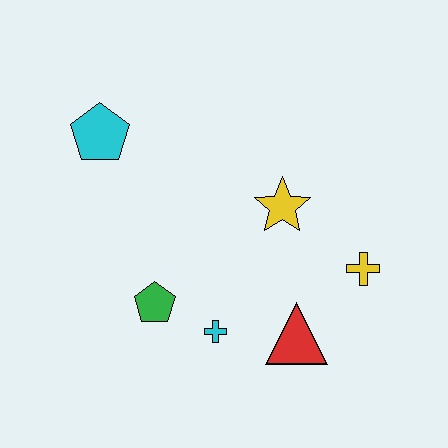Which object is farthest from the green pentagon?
The yellow cross is farthest from the green pentagon.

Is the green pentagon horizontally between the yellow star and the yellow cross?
No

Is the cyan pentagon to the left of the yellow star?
Yes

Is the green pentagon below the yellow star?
Yes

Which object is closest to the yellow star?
The yellow cross is closest to the yellow star.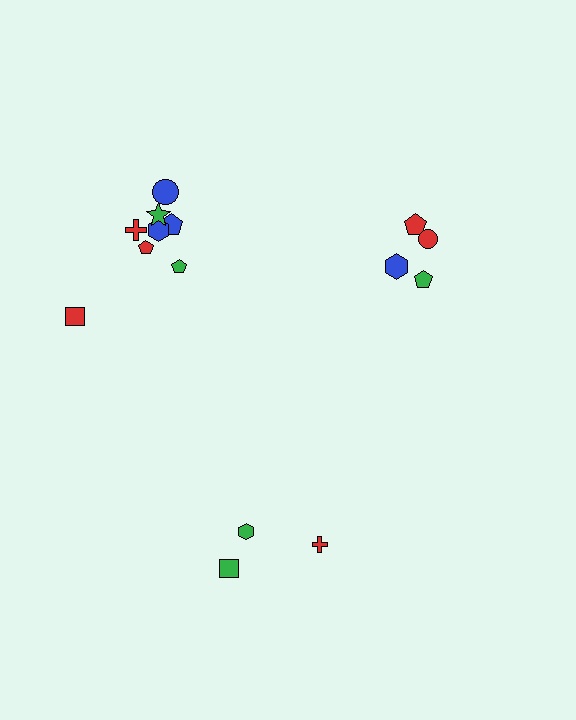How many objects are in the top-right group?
There are 4 objects.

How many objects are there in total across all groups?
There are 15 objects.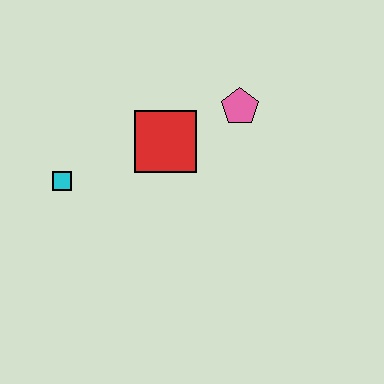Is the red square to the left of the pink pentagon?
Yes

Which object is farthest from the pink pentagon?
The cyan square is farthest from the pink pentagon.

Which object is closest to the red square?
The pink pentagon is closest to the red square.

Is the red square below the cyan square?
No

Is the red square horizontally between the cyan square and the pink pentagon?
Yes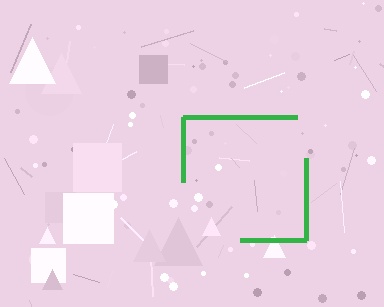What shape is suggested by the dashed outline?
The dashed outline suggests a square.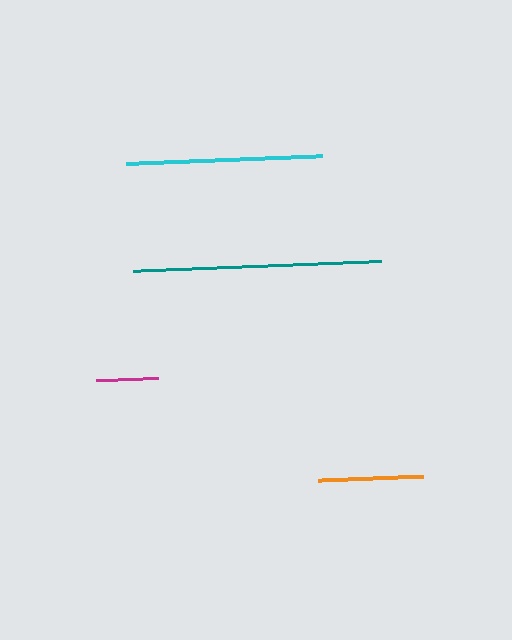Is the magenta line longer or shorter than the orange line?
The orange line is longer than the magenta line.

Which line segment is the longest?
The teal line is the longest at approximately 248 pixels.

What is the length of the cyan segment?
The cyan segment is approximately 197 pixels long.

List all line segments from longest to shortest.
From longest to shortest: teal, cyan, orange, magenta.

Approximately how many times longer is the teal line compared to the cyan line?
The teal line is approximately 1.3 times the length of the cyan line.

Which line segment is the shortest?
The magenta line is the shortest at approximately 62 pixels.